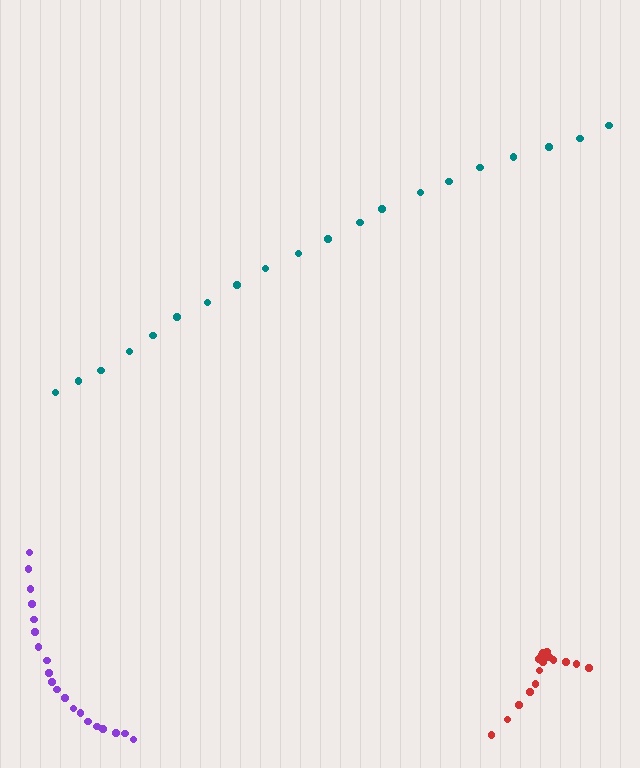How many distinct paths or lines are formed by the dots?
There are 3 distinct paths.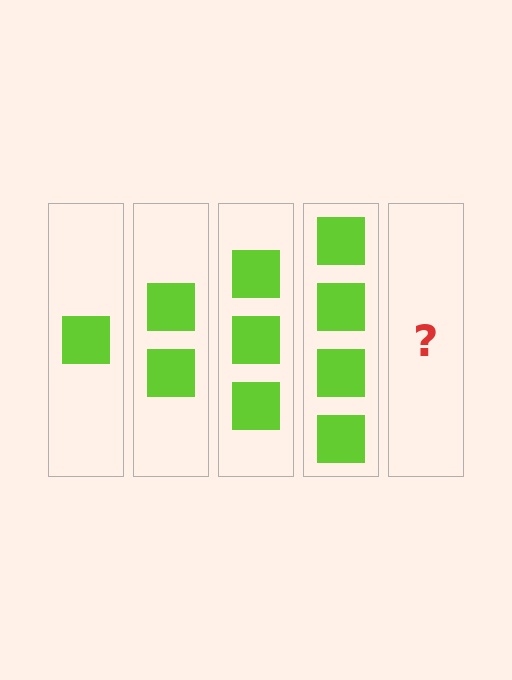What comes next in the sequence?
The next element should be 5 squares.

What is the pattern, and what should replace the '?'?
The pattern is that each step adds one more square. The '?' should be 5 squares.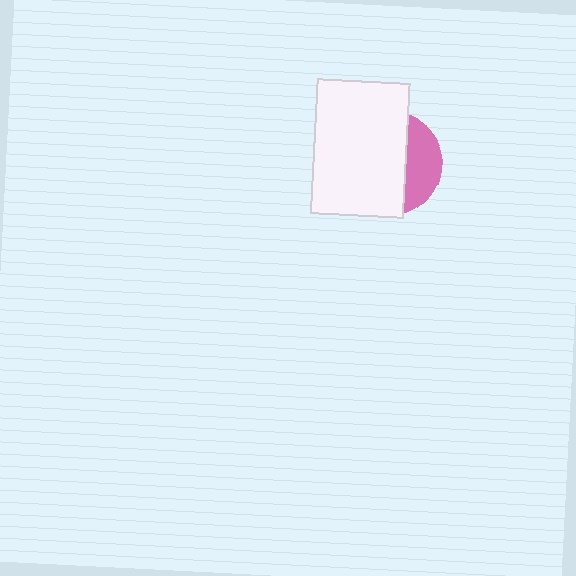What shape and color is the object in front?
The object in front is a white rectangle.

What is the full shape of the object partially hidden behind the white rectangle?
The partially hidden object is a pink circle.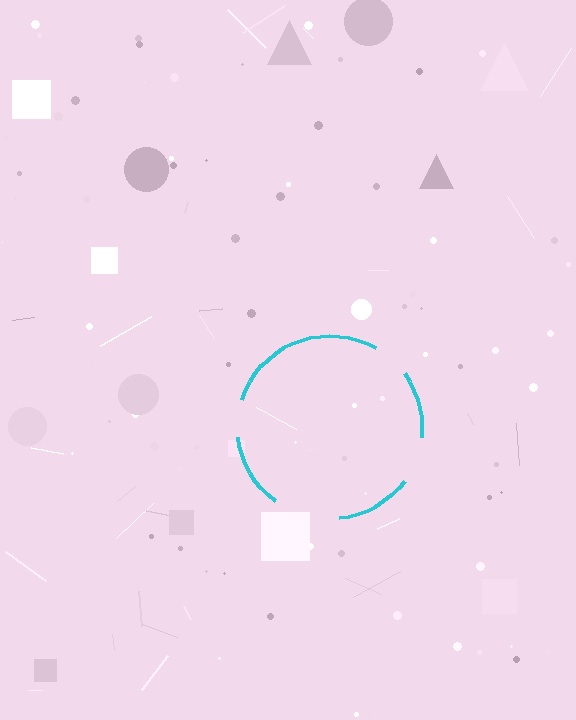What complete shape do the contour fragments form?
The contour fragments form a circle.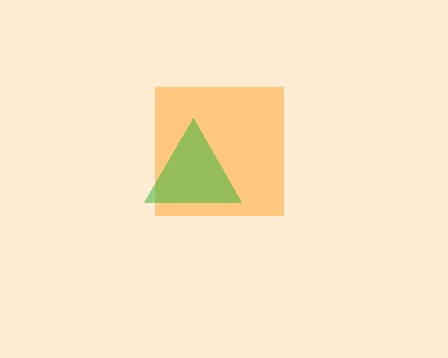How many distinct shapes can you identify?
There are 2 distinct shapes: an orange square, a green triangle.